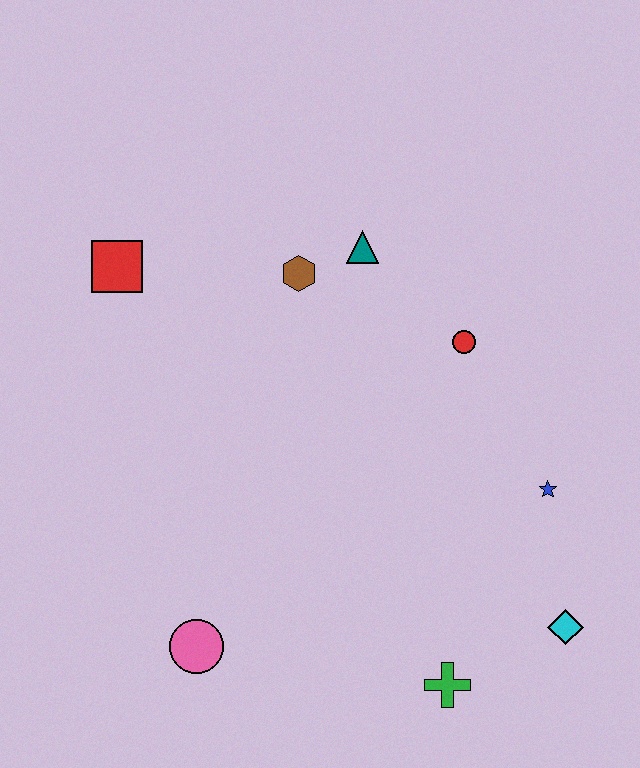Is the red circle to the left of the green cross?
No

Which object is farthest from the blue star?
The red square is farthest from the blue star.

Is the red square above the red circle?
Yes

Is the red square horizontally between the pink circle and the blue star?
No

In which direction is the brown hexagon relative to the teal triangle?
The brown hexagon is to the left of the teal triangle.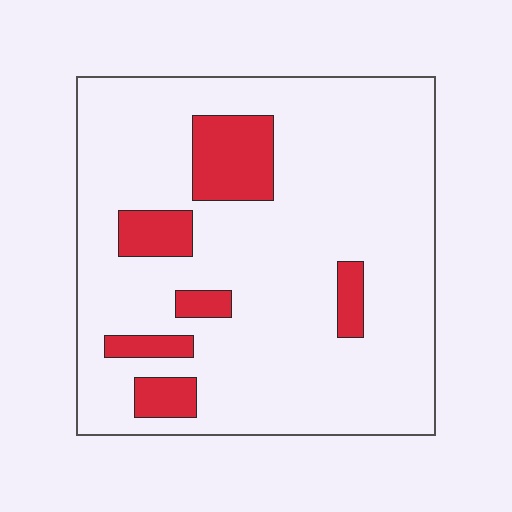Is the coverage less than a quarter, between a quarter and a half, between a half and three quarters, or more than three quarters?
Less than a quarter.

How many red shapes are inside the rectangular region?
6.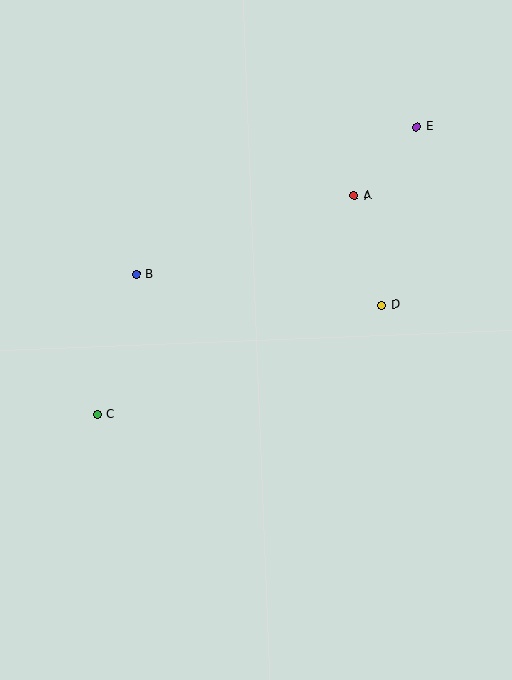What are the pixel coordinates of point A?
Point A is at (354, 196).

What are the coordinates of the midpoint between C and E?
The midpoint between C and E is at (257, 271).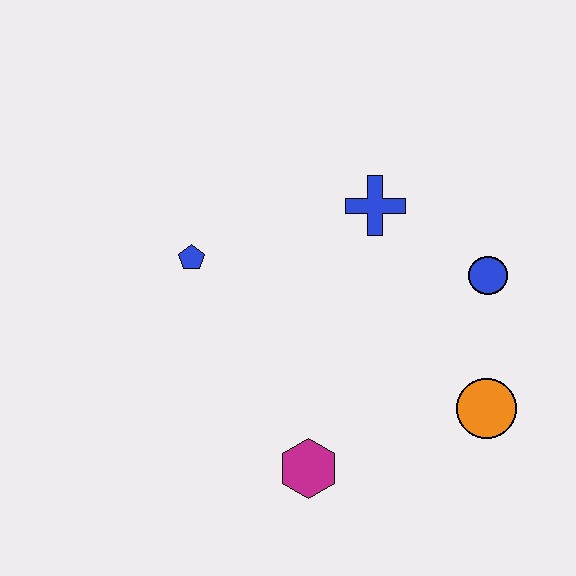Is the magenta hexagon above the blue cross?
No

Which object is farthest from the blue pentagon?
The orange circle is farthest from the blue pentagon.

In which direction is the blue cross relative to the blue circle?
The blue cross is to the left of the blue circle.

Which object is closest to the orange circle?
The blue circle is closest to the orange circle.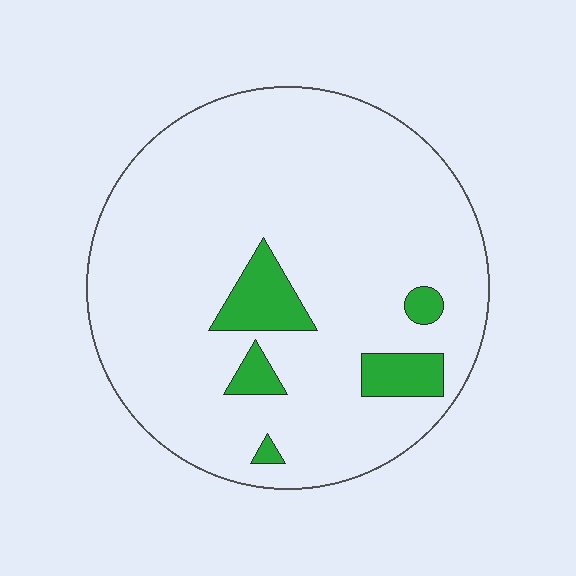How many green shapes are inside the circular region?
5.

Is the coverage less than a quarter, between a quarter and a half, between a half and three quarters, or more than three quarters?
Less than a quarter.